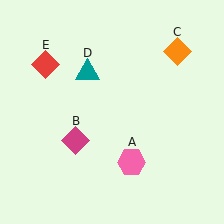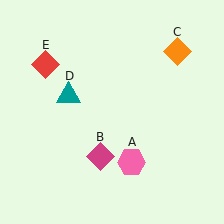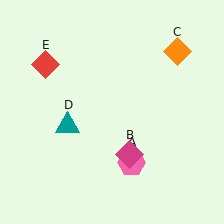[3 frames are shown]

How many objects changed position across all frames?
2 objects changed position: magenta diamond (object B), teal triangle (object D).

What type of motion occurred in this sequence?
The magenta diamond (object B), teal triangle (object D) rotated counterclockwise around the center of the scene.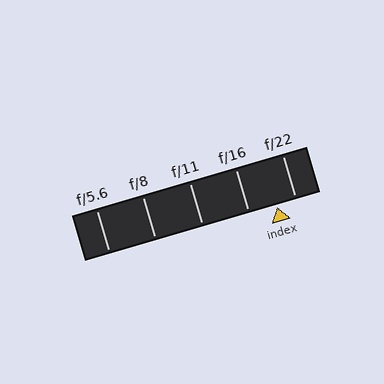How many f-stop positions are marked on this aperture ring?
There are 5 f-stop positions marked.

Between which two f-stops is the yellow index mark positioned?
The index mark is between f/16 and f/22.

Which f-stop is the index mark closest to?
The index mark is closest to f/22.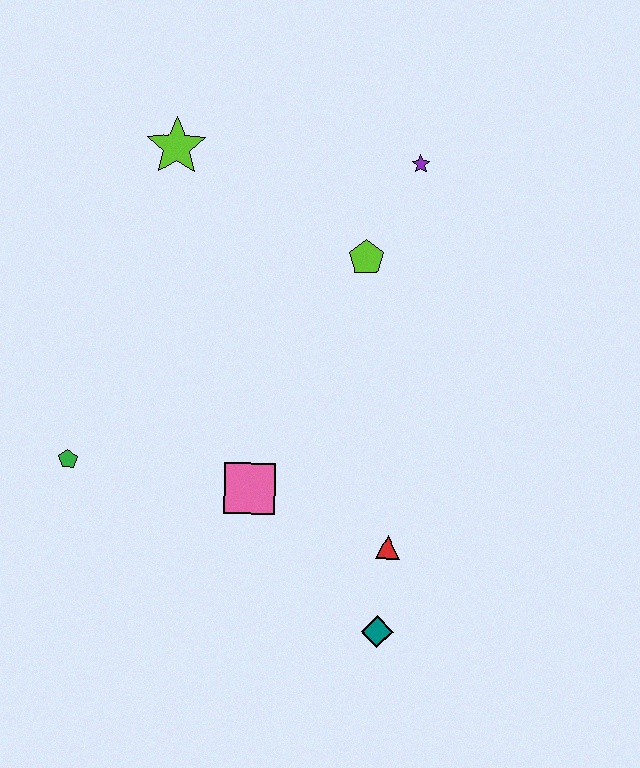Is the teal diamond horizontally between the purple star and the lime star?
Yes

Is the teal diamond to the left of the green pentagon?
No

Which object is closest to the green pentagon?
The pink square is closest to the green pentagon.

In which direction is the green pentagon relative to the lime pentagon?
The green pentagon is to the left of the lime pentagon.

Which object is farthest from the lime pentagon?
The teal diamond is farthest from the lime pentagon.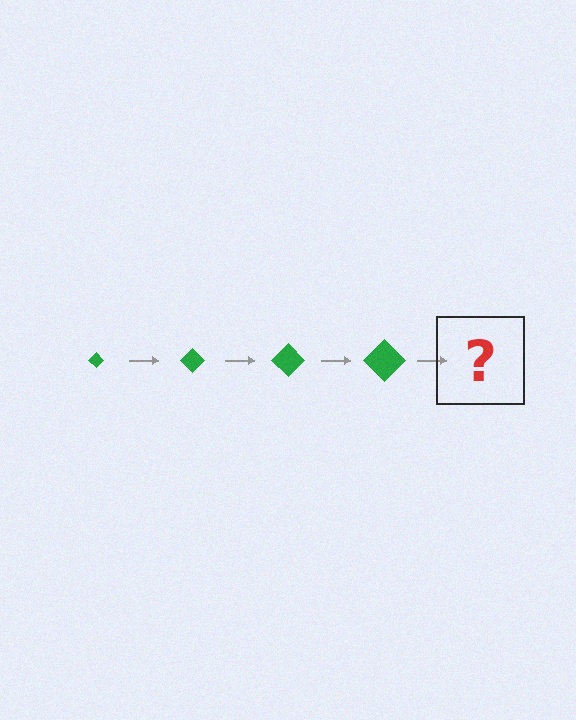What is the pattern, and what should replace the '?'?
The pattern is that the diamond gets progressively larger each step. The '?' should be a green diamond, larger than the previous one.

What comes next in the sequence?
The next element should be a green diamond, larger than the previous one.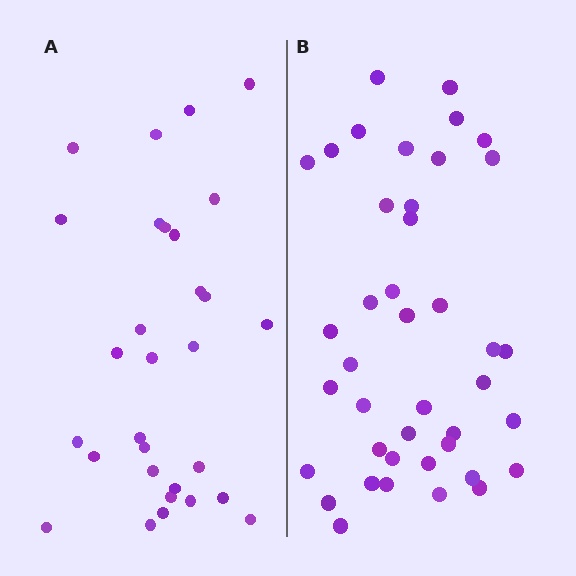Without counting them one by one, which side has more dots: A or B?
Region B (the right region) has more dots.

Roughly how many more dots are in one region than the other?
Region B has roughly 12 or so more dots than region A.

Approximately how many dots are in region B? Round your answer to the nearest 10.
About 40 dots. (The exact count is 41, which rounds to 40.)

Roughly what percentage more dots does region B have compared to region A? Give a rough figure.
About 35% more.